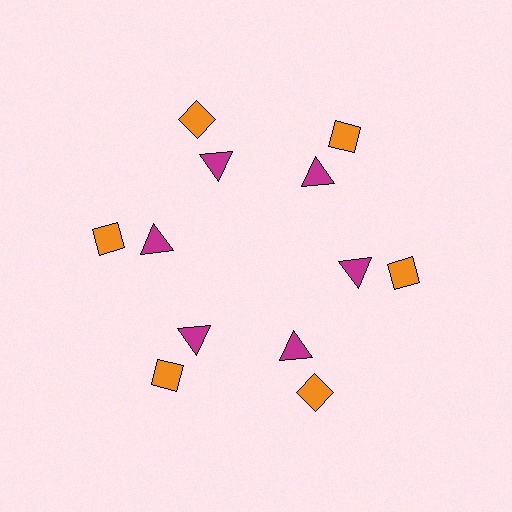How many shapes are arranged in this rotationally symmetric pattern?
There are 12 shapes, arranged in 6 groups of 2.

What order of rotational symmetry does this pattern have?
This pattern has 6-fold rotational symmetry.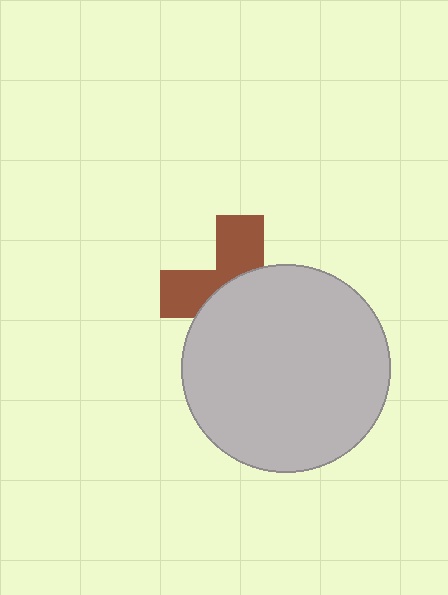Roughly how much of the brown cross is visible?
A small part of it is visible (roughly 41%).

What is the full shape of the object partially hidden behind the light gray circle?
The partially hidden object is a brown cross.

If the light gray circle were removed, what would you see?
You would see the complete brown cross.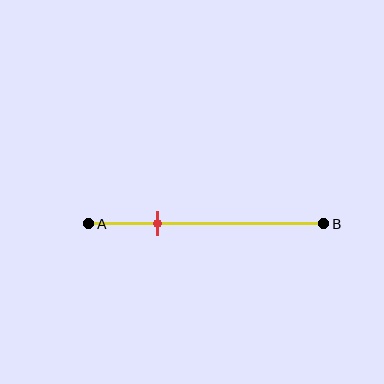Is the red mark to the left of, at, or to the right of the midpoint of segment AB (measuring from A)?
The red mark is to the left of the midpoint of segment AB.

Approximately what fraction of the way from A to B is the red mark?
The red mark is approximately 30% of the way from A to B.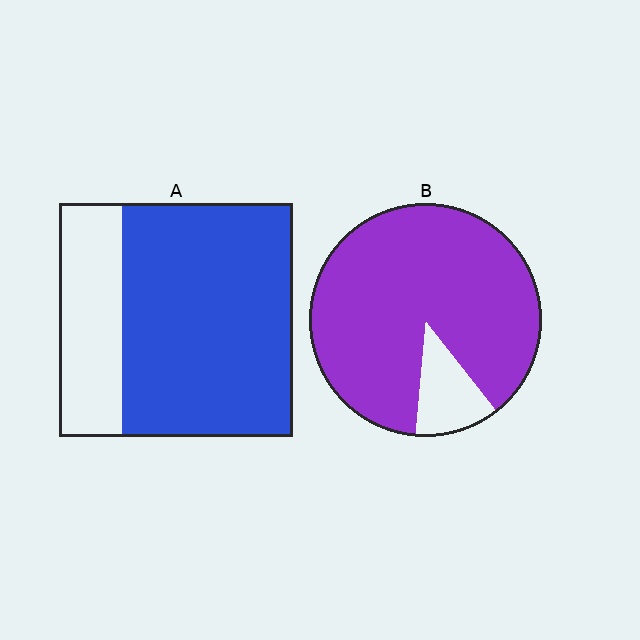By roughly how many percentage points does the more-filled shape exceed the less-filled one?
By roughly 15 percentage points (B over A).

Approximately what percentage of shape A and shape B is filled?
A is approximately 75% and B is approximately 90%.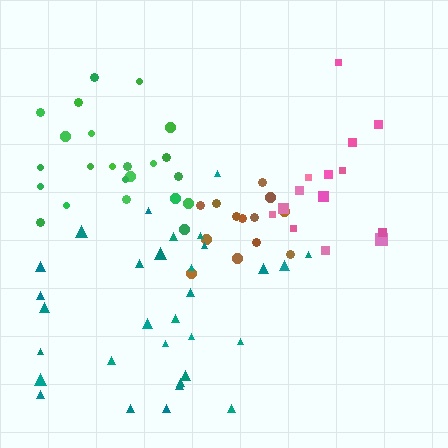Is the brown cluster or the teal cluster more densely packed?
Brown.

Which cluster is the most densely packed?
Brown.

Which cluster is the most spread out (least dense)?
Pink.